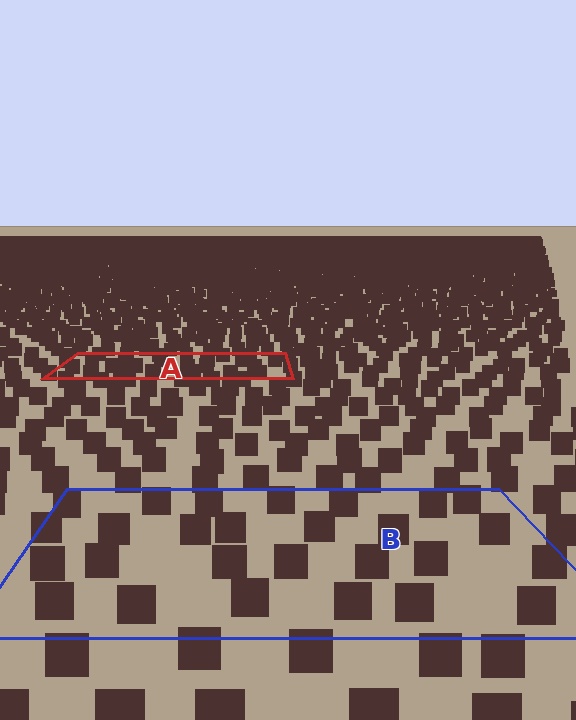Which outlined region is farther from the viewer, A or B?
Region A is farther from the viewer — the texture elements inside it appear smaller and more densely packed.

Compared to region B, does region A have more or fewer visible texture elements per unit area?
Region A has more texture elements per unit area — they are packed more densely because it is farther away.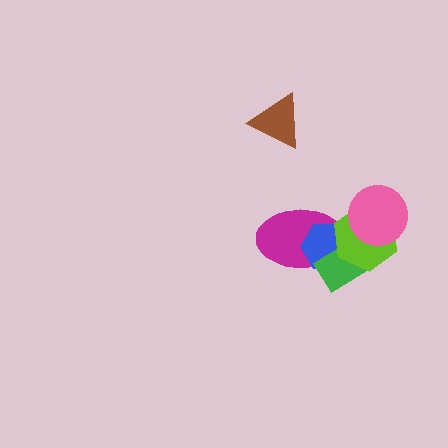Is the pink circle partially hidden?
No, no other shape covers it.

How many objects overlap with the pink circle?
1 object overlaps with the pink circle.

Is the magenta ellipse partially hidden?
Yes, it is partially covered by another shape.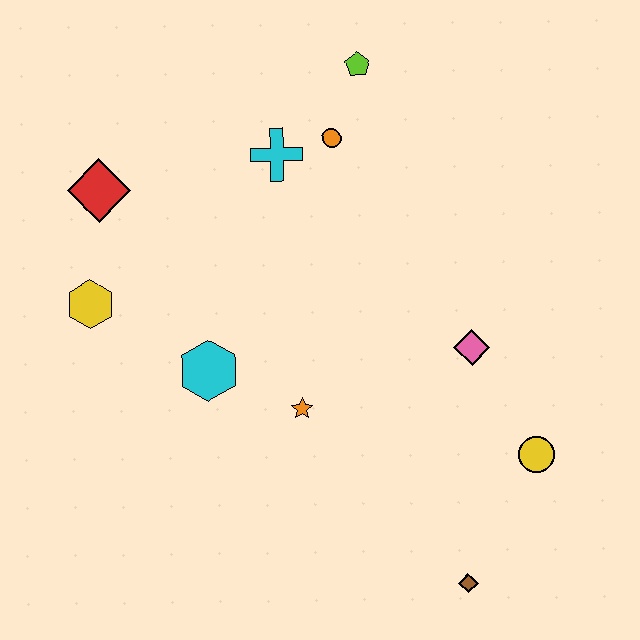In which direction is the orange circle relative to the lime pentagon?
The orange circle is below the lime pentagon.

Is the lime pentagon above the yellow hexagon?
Yes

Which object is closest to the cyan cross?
The orange circle is closest to the cyan cross.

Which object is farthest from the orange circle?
The brown diamond is farthest from the orange circle.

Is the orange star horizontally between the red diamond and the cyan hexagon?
No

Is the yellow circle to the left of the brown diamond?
No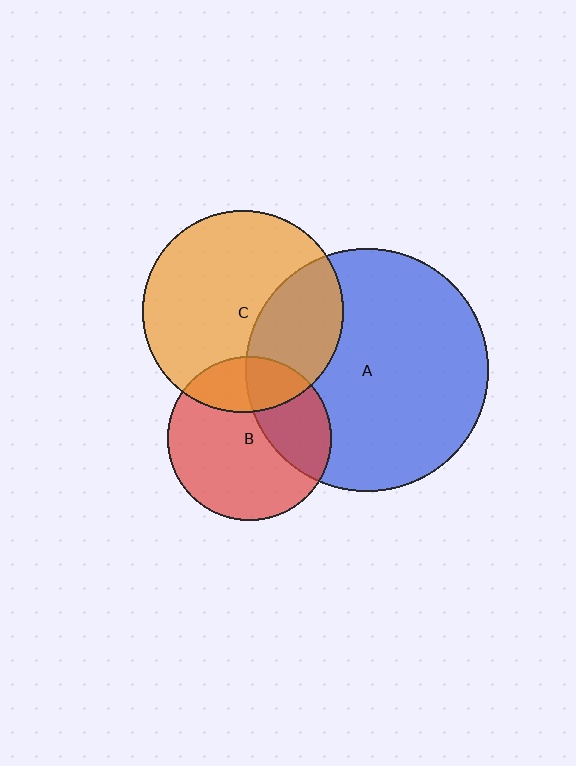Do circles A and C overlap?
Yes.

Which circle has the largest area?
Circle A (blue).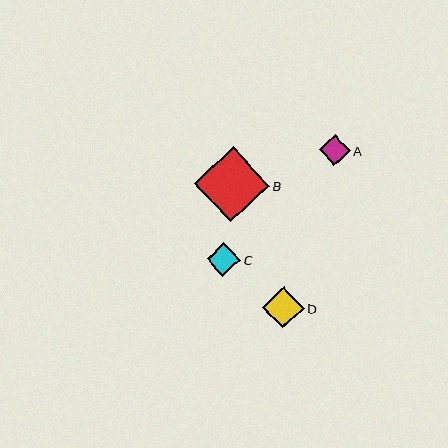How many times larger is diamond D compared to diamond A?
Diamond D is approximately 1.3 times the size of diamond A.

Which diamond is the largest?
Diamond B is the largest with a size of approximately 75 pixels.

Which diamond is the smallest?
Diamond A is the smallest with a size of approximately 31 pixels.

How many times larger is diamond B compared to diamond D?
Diamond B is approximately 1.8 times the size of diamond D.